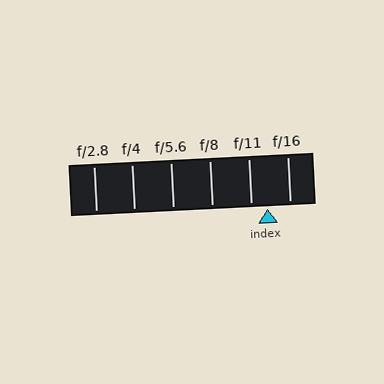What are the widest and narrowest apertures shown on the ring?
The widest aperture shown is f/2.8 and the narrowest is f/16.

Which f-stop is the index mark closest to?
The index mark is closest to f/11.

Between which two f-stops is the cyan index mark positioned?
The index mark is between f/11 and f/16.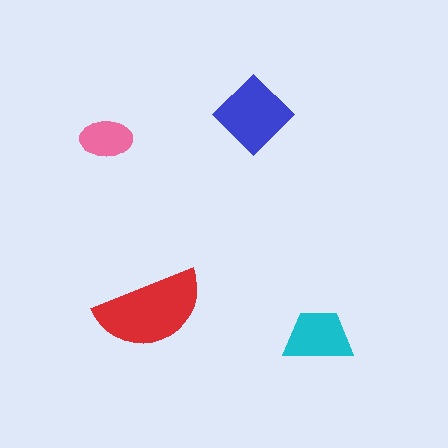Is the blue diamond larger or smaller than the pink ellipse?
Larger.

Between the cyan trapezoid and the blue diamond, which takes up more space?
The blue diamond.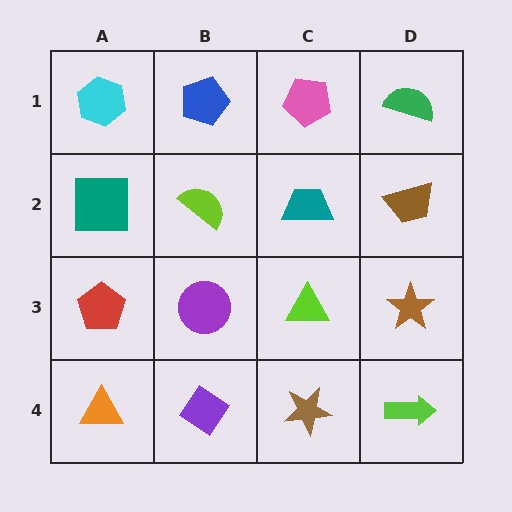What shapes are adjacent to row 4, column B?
A purple circle (row 3, column B), an orange triangle (row 4, column A), a brown star (row 4, column C).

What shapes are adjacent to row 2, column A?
A cyan hexagon (row 1, column A), a red pentagon (row 3, column A), a lime semicircle (row 2, column B).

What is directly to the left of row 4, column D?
A brown star.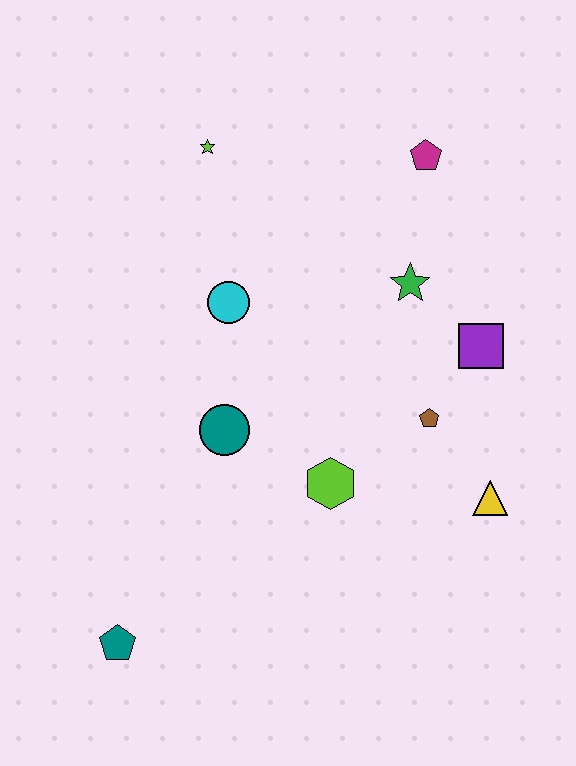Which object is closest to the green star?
The purple square is closest to the green star.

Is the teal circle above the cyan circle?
No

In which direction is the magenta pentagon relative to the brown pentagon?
The magenta pentagon is above the brown pentagon.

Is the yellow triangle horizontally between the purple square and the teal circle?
No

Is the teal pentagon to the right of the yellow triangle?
No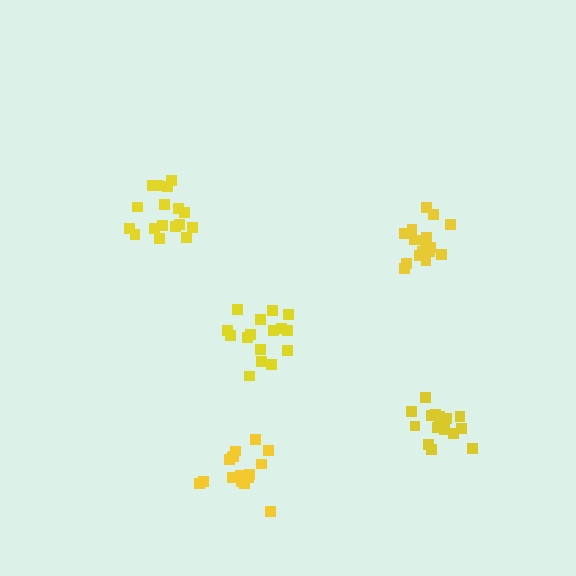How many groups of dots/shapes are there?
There are 5 groups.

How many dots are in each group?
Group 1: 15 dots, Group 2: 16 dots, Group 3: 16 dots, Group 4: 17 dots, Group 5: 16 dots (80 total).